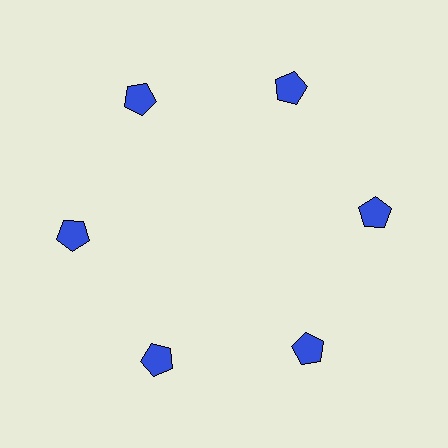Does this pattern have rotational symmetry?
Yes, this pattern has 6-fold rotational symmetry. It looks the same after rotating 60 degrees around the center.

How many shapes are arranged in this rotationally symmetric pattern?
There are 6 shapes, arranged in 6 groups of 1.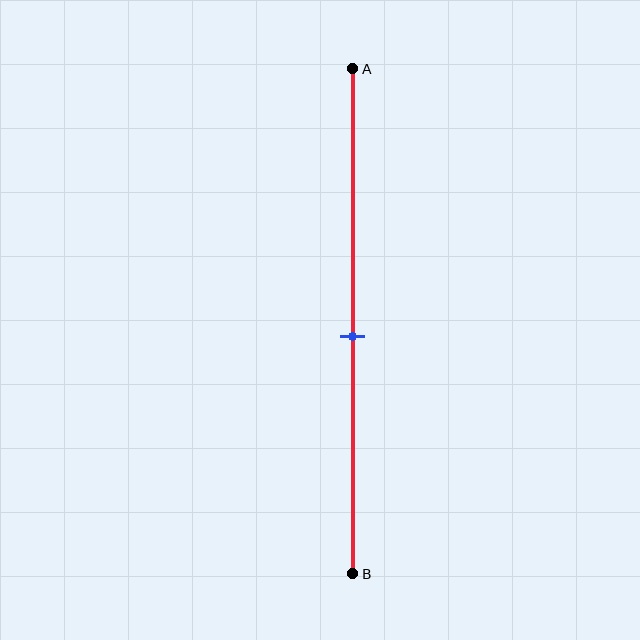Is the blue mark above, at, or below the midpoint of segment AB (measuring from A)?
The blue mark is approximately at the midpoint of segment AB.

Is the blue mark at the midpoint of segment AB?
Yes, the mark is approximately at the midpoint.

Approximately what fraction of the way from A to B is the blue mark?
The blue mark is approximately 55% of the way from A to B.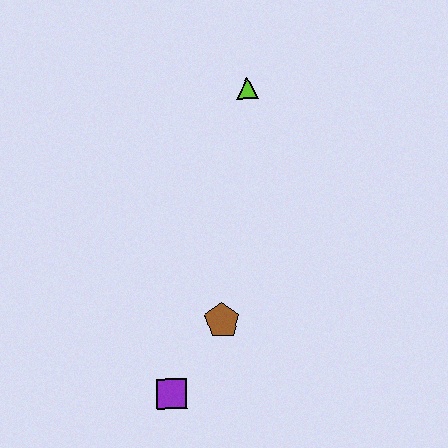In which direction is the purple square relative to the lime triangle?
The purple square is below the lime triangle.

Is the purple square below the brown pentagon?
Yes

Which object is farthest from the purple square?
The lime triangle is farthest from the purple square.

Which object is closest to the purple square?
The brown pentagon is closest to the purple square.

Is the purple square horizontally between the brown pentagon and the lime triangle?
No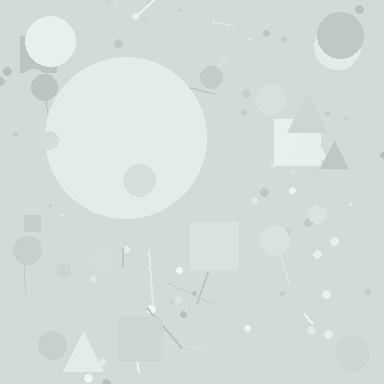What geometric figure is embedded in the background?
A circle is embedded in the background.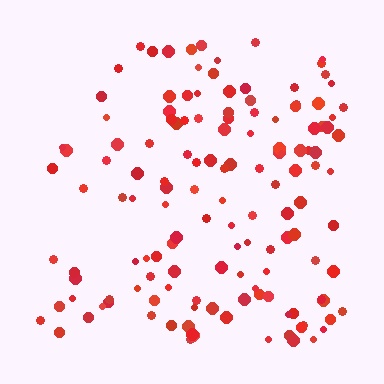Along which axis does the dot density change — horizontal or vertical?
Horizontal.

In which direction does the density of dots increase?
From left to right, with the right side densest.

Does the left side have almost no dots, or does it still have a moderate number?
Still a moderate number, just noticeably fewer than the right.